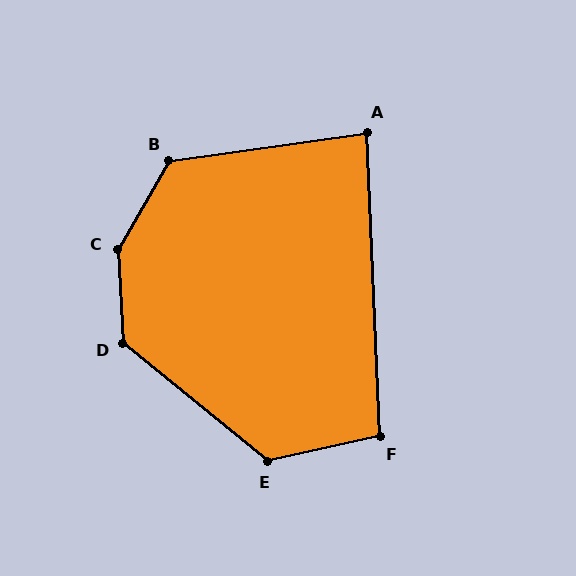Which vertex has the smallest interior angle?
A, at approximately 84 degrees.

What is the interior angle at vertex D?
Approximately 132 degrees (obtuse).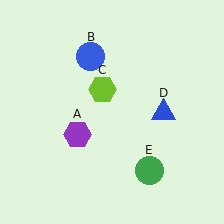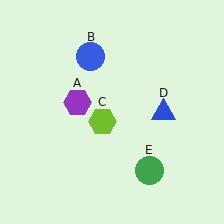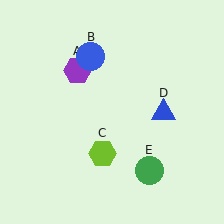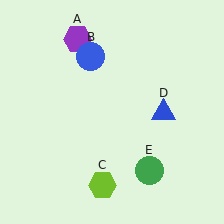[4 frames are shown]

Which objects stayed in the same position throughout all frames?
Blue circle (object B) and blue triangle (object D) and green circle (object E) remained stationary.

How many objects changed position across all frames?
2 objects changed position: purple hexagon (object A), lime hexagon (object C).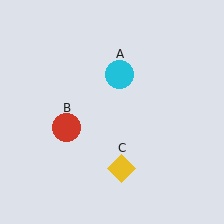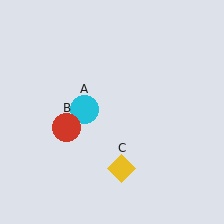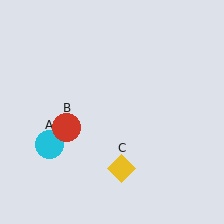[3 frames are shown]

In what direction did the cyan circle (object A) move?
The cyan circle (object A) moved down and to the left.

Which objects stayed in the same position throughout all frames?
Red circle (object B) and yellow diamond (object C) remained stationary.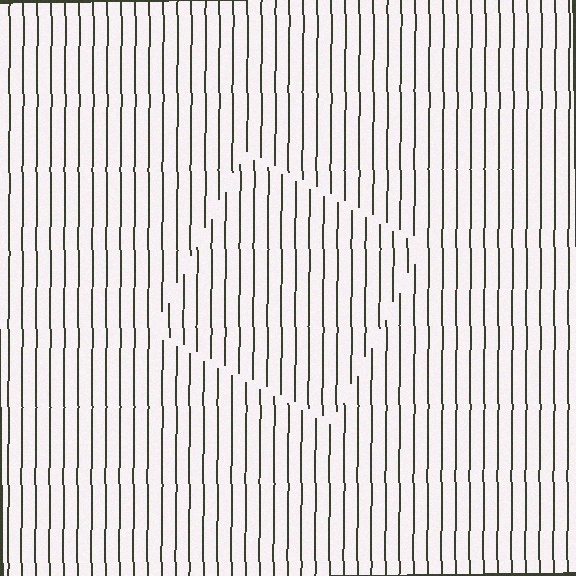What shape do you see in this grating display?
An illusory square. The interior of the shape contains the same grating, shifted by half a period — the contour is defined by the phase discontinuity where line-ends from the inner and outer gratings abut.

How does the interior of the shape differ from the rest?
The interior of the shape contains the same grating, shifted by half a period — the contour is defined by the phase discontinuity where line-ends from the inner and outer gratings abut.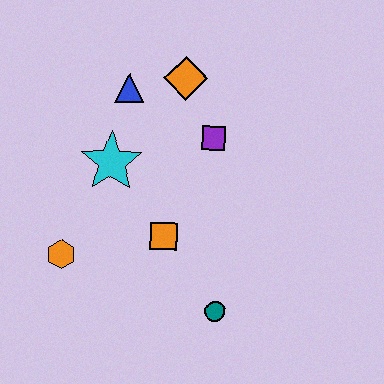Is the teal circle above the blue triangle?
No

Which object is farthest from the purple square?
The orange hexagon is farthest from the purple square.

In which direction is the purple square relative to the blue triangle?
The purple square is to the right of the blue triangle.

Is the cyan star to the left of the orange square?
Yes